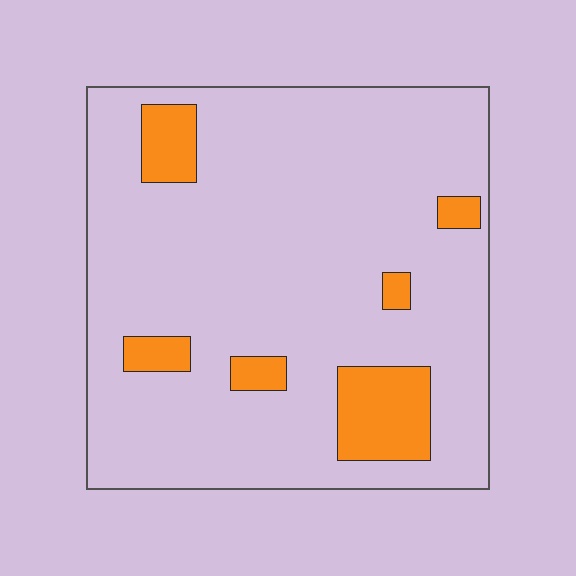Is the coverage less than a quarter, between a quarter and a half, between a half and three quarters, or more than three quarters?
Less than a quarter.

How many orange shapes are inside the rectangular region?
6.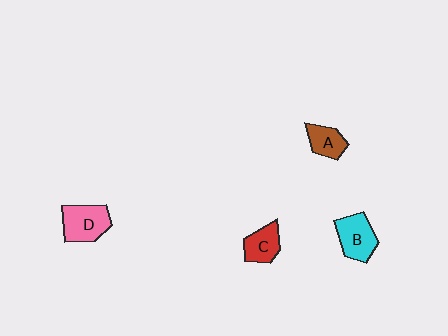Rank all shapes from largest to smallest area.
From largest to smallest: D (pink), B (cyan), C (red), A (brown).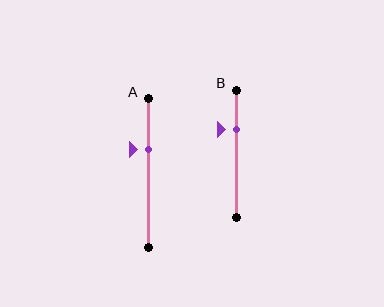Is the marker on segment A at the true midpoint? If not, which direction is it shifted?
No, the marker on segment A is shifted upward by about 16% of the segment length.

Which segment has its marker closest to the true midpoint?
Segment A has its marker closest to the true midpoint.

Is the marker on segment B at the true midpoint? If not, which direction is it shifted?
No, the marker on segment B is shifted upward by about 19% of the segment length.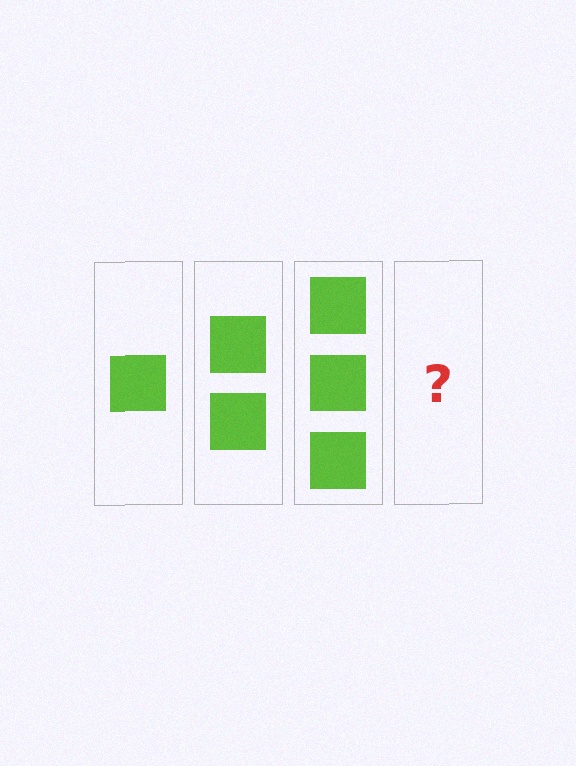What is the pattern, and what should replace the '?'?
The pattern is that each step adds one more square. The '?' should be 4 squares.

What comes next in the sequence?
The next element should be 4 squares.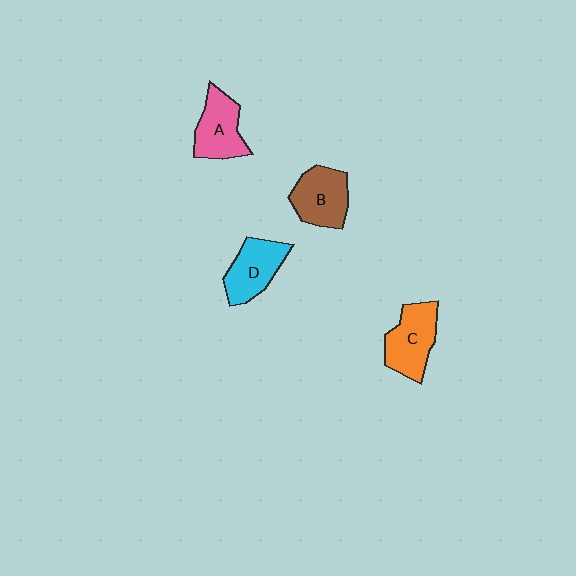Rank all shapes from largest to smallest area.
From largest to smallest: C (orange), B (brown), D (cyan), A (pink).